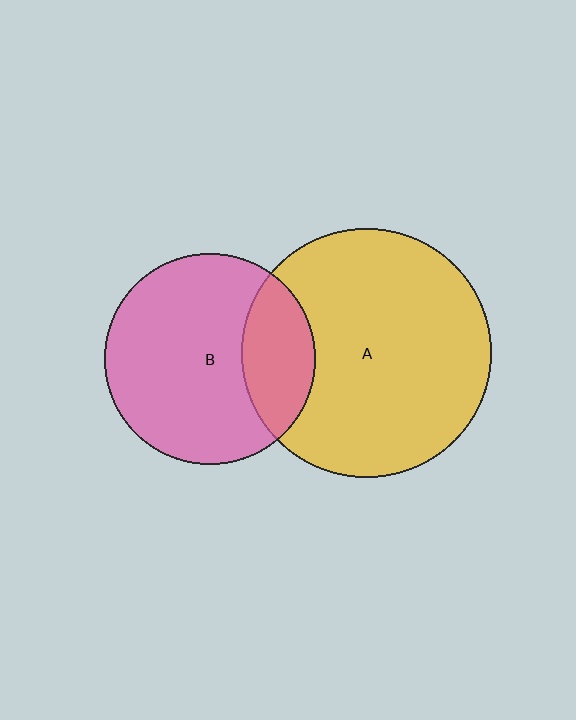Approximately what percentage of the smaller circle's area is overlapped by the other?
Approximately 25%.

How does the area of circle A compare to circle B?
Approximately 1.4 times.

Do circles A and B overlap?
Yes.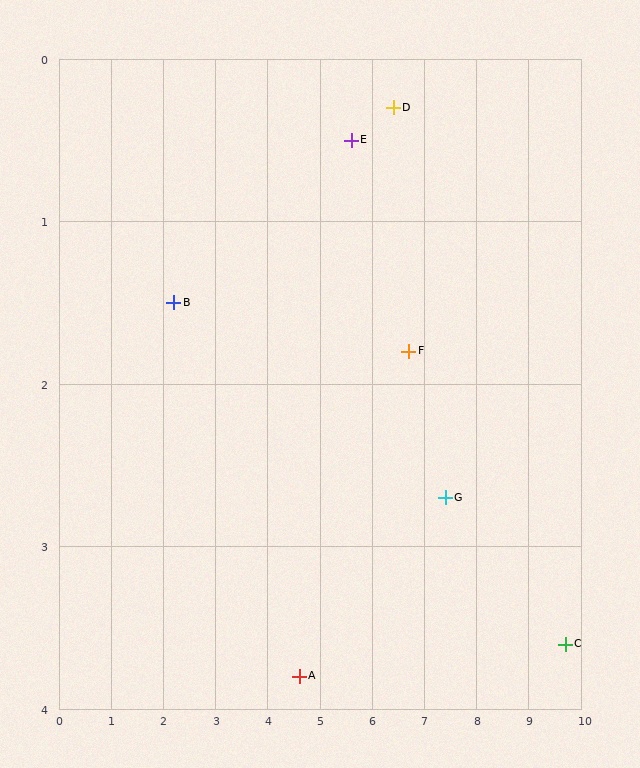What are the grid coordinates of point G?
Point G is at approximately (7.4, 2.7).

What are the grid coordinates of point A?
Point A is at approximately (4.6, 3.8).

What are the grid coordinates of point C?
Point C is at approximately (9.7, 3.6).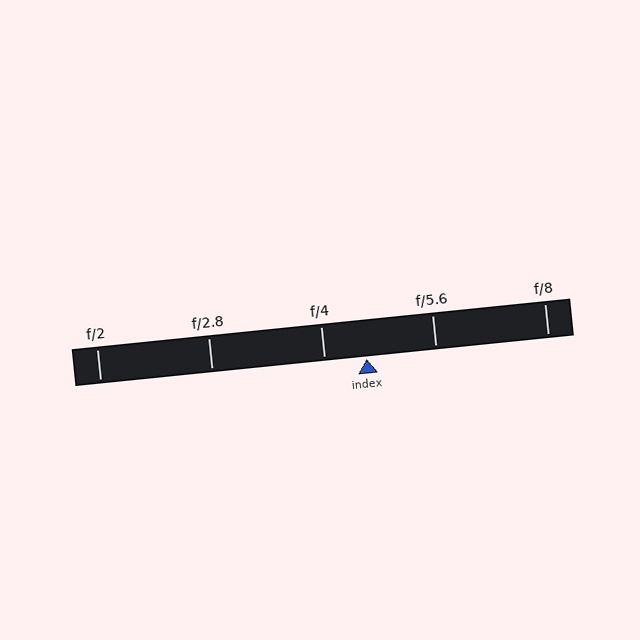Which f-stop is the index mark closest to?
The index mark is closest to f/4.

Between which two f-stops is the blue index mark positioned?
The index mark is between f/4 and f/5.6.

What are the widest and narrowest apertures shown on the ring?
The widest aperture shown is f/2 and the narrowest is f/8.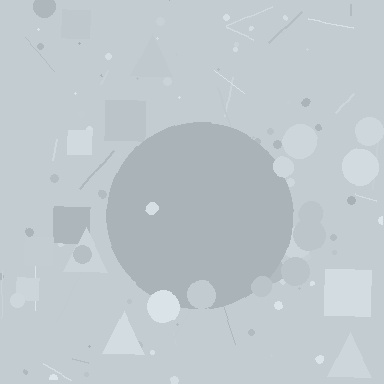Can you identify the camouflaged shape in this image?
The camouflaged shape is a circle.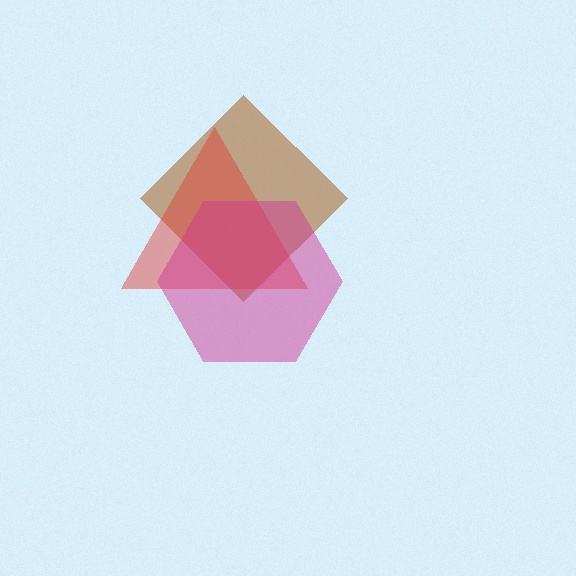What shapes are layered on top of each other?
The layered shapes are: a brown diamond, a red triangle, a magenta hexagon.